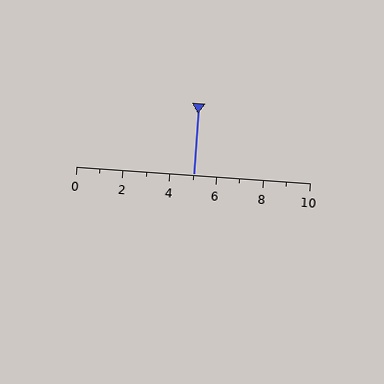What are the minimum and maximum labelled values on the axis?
The axis runs from 0 to 10.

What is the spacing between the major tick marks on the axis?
The major ticks are spaced 2 apart.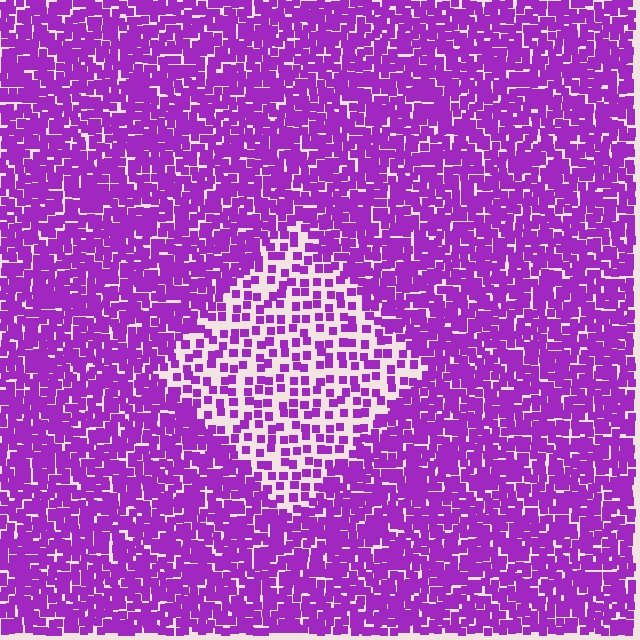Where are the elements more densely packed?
The elements are more densely packed outside the diamond boundary.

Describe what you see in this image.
The image contains small purple elements arranged at two different densities. A diamond-shaped region is visible where the elements are less densely packed than the surrounding area.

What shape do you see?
I see a diamond.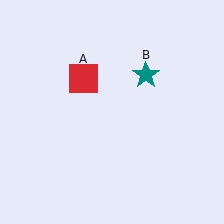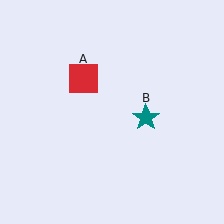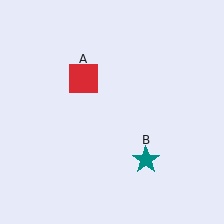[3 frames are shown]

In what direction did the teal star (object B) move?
The teal star (object B) moved down.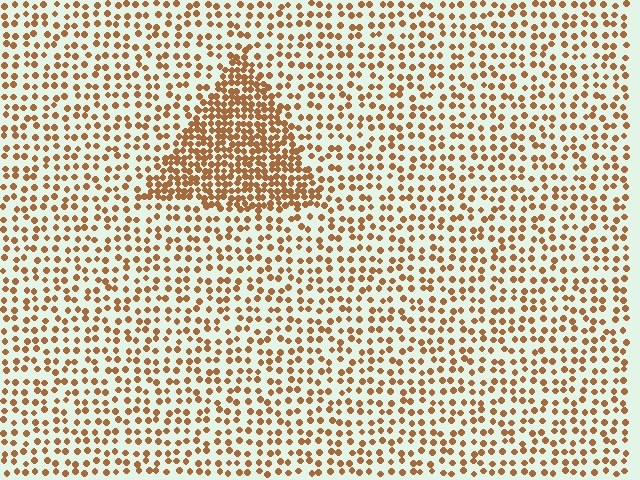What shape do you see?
I see a triangle.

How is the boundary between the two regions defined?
The boundary is defined by a change in element density (approximately 2.3x ratio). All elements are the same color, size, and shape.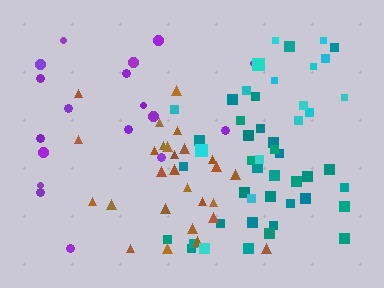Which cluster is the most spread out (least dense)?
Cyan.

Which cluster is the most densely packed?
Brown.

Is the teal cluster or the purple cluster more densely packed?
Teal.